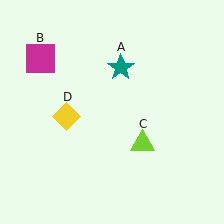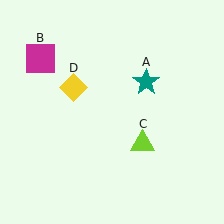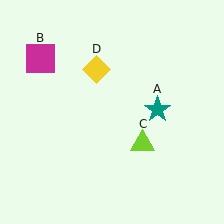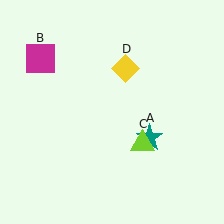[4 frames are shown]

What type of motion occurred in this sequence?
The teal star (object A), yellow diamond (object D) rotated clockwise around the center of the scene.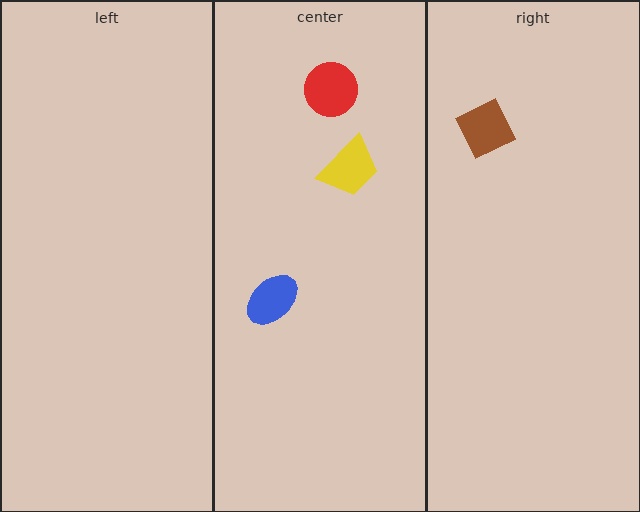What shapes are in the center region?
The blue ellipse, the yellow trapezoid, the red circle.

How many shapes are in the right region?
1.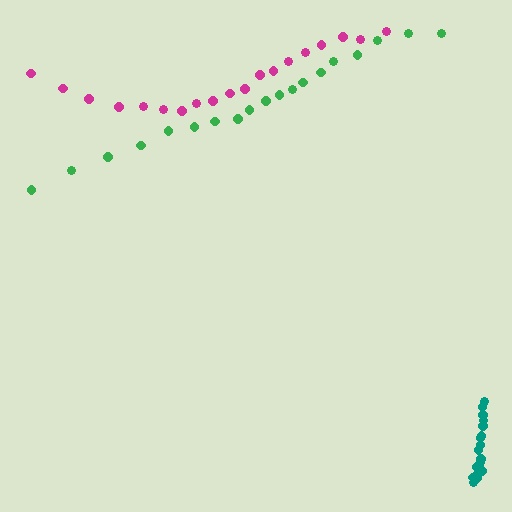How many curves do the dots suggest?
There are 3 distinct paths.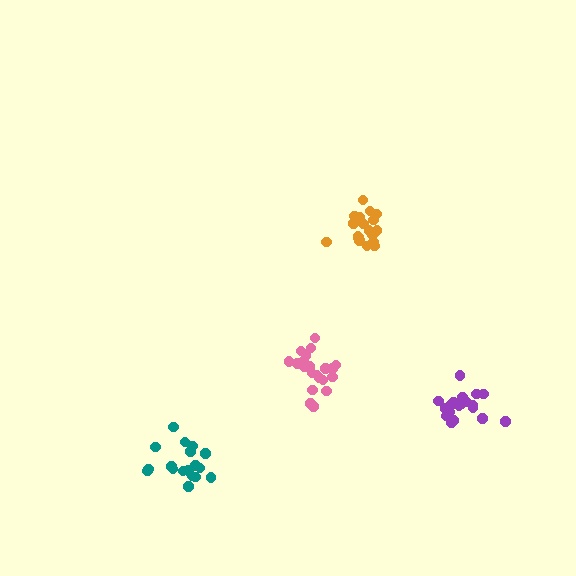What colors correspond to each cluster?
The clusters are colored: orange, teal, purple, pink.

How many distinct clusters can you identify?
There are 4 distinct clusters.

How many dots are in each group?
Group 1: 18 dots, Group 2: 18 dots, Group 3: 20 dots, Group 4: 21 dots (77 total).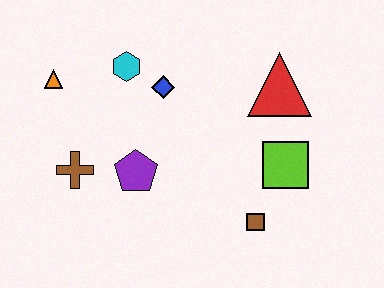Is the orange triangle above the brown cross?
Yes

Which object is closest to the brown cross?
The purple pentagon is closest to the brown cross.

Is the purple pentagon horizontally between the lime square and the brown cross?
Yes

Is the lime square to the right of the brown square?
Yes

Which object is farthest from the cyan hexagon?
The brown square is farthest from the cyan hexagon.